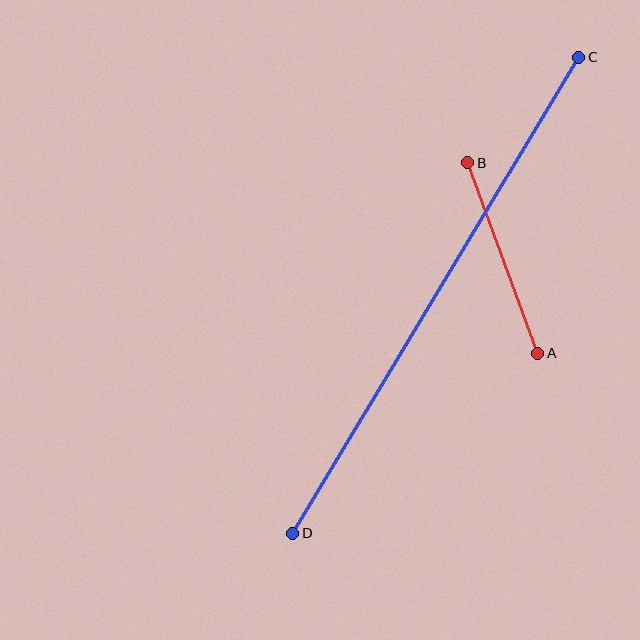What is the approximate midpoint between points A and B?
The midpoint is at approximately (503, 258) pixels.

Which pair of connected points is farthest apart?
Points C and D are farthest apart.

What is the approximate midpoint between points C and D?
The midpoint is at approximately (436, 295) pixels.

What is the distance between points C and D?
The distance is approximately 555 pixels.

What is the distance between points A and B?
The distance is approximately 203 pixels.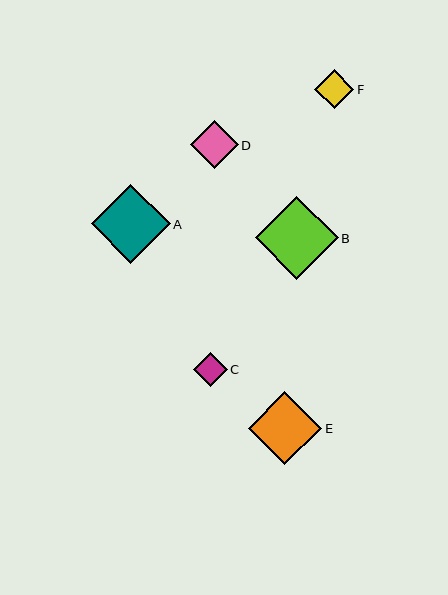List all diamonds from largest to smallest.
From largest to smallest: B, A, E, D, F, C.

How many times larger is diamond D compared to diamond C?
Diamond D is approximately 1.4 times the size of diamond C.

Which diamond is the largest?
Diamond B is the largest with a size of approximately 82 pixels.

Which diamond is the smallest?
Diamond C is the smallest with a size of approximately 34 pixels.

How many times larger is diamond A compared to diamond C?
Diamond A is approximately 2.3 times the size of diamond C.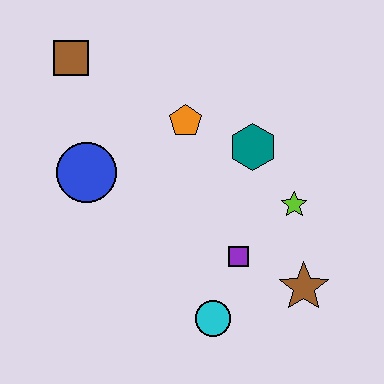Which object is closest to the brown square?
The blue circle is closest to the brown square.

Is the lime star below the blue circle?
Yes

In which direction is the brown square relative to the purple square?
The brown square is above the purple square.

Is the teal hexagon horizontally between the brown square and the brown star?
Yes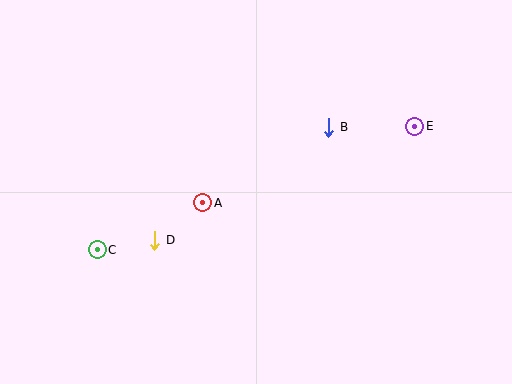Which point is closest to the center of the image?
Point A at (203, 203) is closest to the center.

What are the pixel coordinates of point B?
Point B is at (329, 127).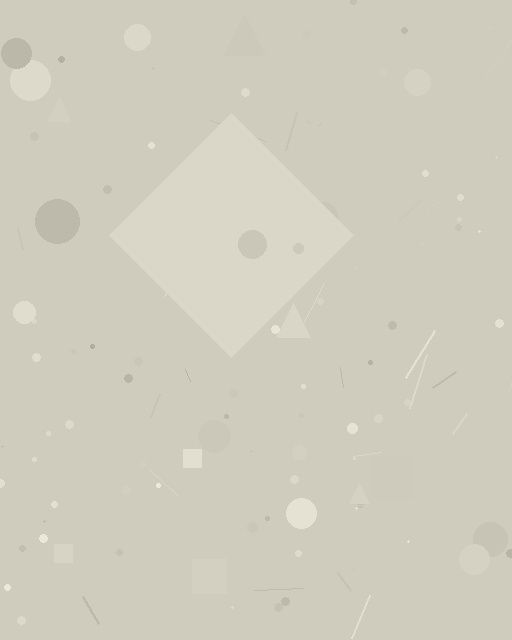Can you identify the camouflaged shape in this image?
The camouflaged shape is a diamond.